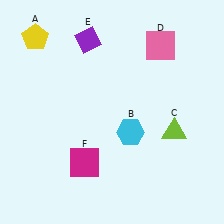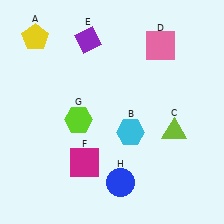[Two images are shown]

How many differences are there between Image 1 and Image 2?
There are 2 differences between the two images.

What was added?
A lime hexagon (G), a blue circle (H) were added in Image 2.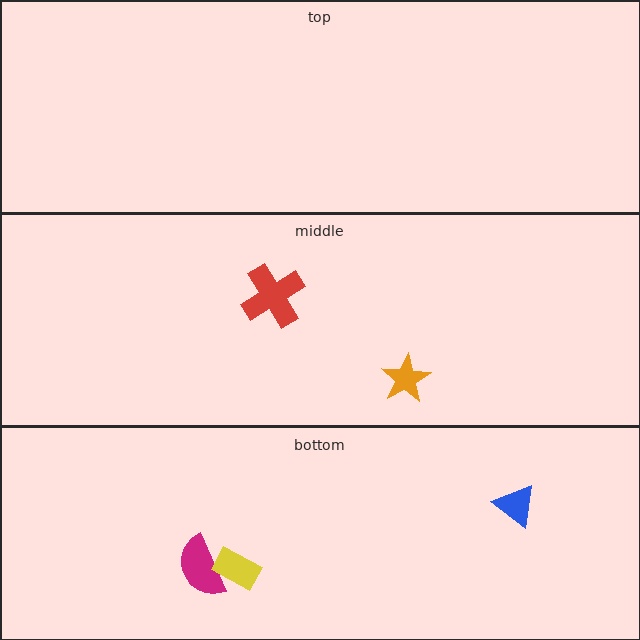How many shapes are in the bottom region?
3.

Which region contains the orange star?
The middle region.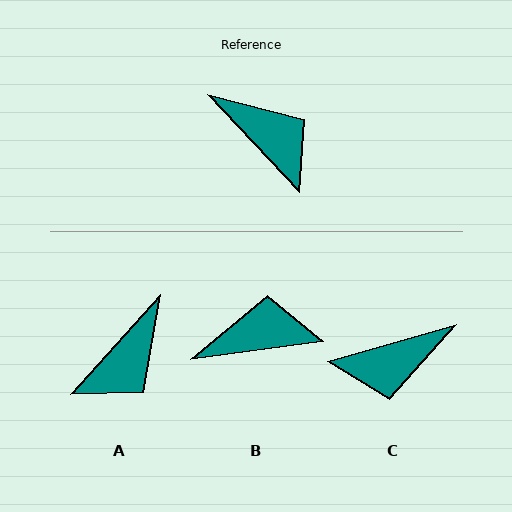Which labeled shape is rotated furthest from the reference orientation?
C, about 117 degrees away.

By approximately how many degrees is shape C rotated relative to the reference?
Approximately 117 degrees clockwise.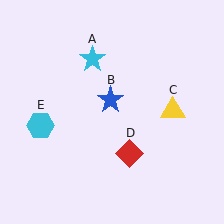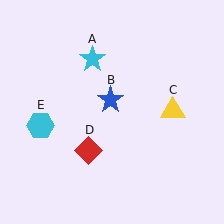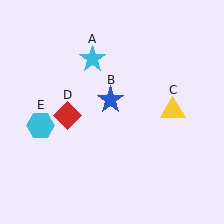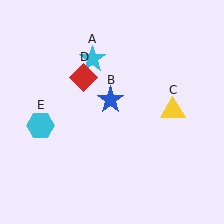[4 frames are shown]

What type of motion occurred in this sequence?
The red diamond (object D) rotated clockwise around the center of the scene.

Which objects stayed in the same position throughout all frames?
Cyan star (object A) and blue star (object B) and yellow triangle (object C) and cyan hexagon (object E) remained stationary.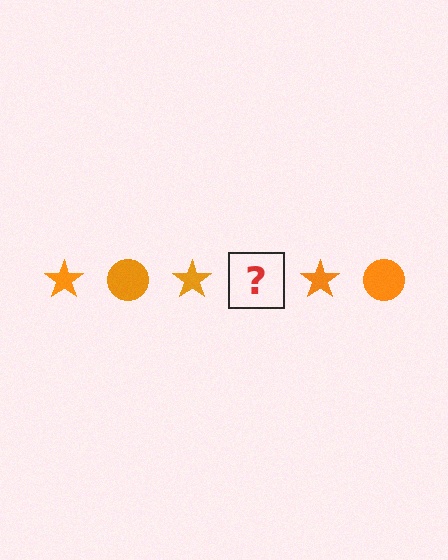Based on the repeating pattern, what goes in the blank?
The blank should be an orange circle.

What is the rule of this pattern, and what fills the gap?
The rule is that the pattern cycles through star, circle shapes in orange. The gap should be filled with an orange circle.